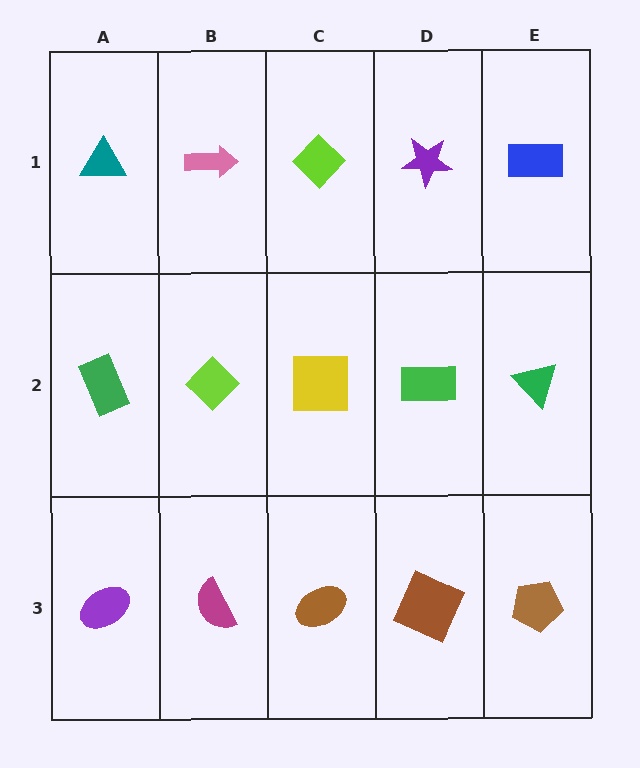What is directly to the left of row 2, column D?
A yellow square.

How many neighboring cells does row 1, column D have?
3.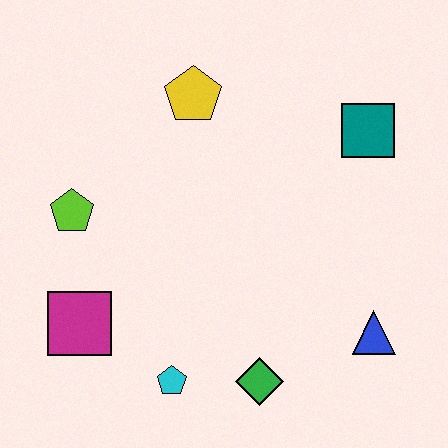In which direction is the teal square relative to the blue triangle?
The teal square is above the blue triangle.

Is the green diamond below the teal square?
Yes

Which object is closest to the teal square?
The yellow pentagon is closest to the teal square.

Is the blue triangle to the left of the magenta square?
No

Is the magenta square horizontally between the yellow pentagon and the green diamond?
No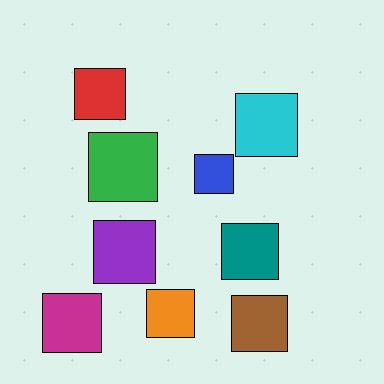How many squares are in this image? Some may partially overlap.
There are 9 squares.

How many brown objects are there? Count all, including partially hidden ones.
There is 1 brown object.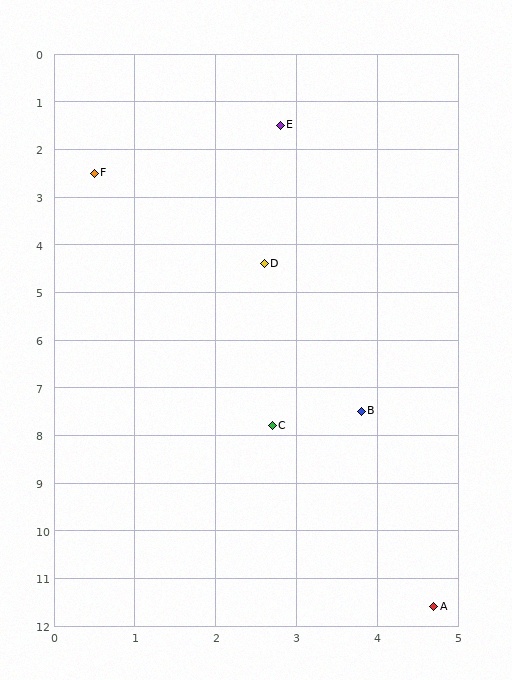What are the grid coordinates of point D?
Point D is at approximately (2.6, 4.4).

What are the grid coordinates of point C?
Point C is at approximately (2.7, 7.8).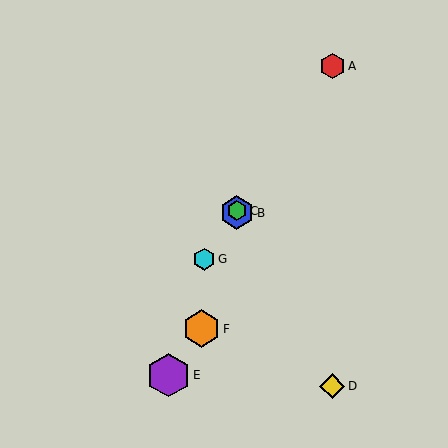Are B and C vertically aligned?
Yes, both are at x≈237.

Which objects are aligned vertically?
Objects B, C are aligned vertically.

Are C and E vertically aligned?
No, C is at x≈237 and E is at x≈169.